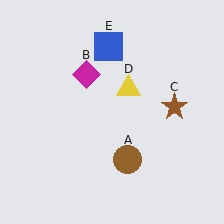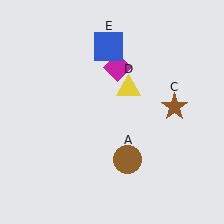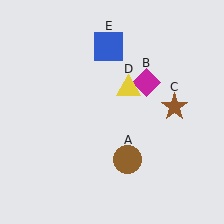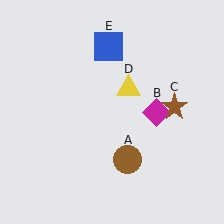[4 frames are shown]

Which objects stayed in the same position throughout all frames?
Brown circle (object A) and brown star (object C) and yellow triangle (object D) and blue square (object E) remained stationary.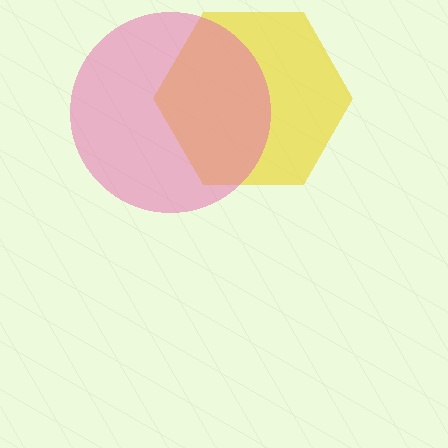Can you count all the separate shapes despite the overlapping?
Yes, there are 2 separate shapes.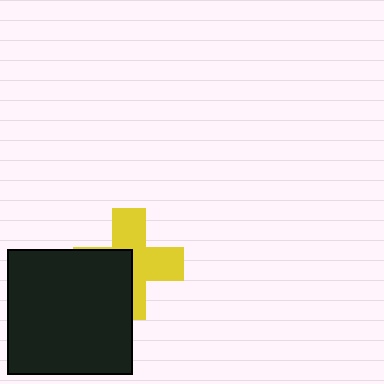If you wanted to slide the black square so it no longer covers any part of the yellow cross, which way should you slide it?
Slide it toward the lower-left — that is the most direct way to separate the two shapes.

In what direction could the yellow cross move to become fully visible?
The yellow cross could move toward the upper-right. That would shift it out from behind the black square entirely.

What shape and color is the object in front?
The object in front is a black square.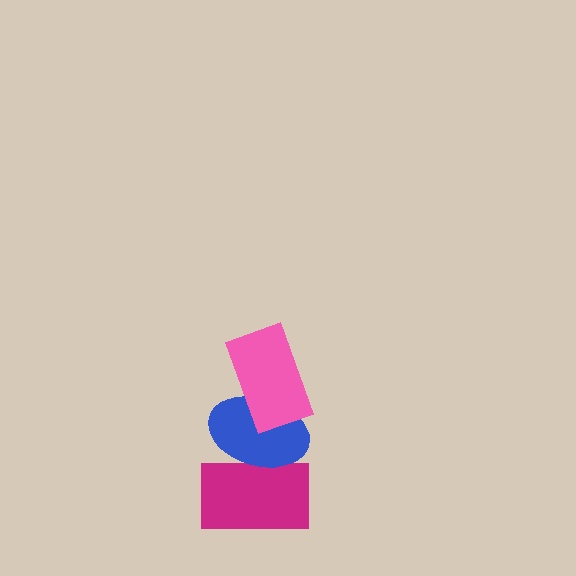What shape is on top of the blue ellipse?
The pink rectangle is on top of the blue ellipse.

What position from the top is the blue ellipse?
The blue ellipse is 2nd from the top.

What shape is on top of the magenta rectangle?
The blue ellipse is on top of the magenta rectangle.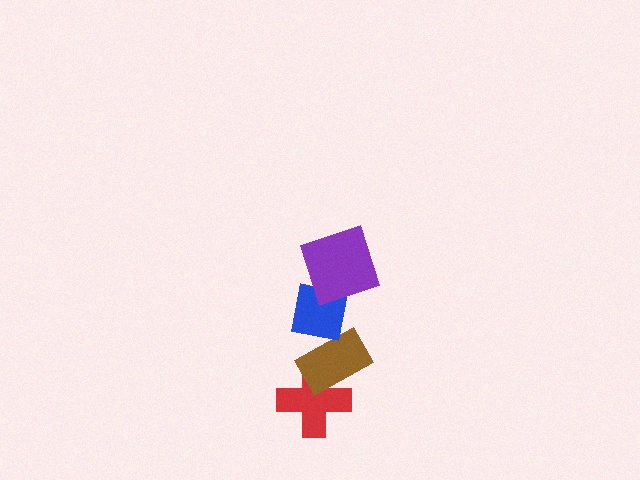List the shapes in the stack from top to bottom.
From top to bottom: the purple square, the blue square, the brown rectangle, the red cross.